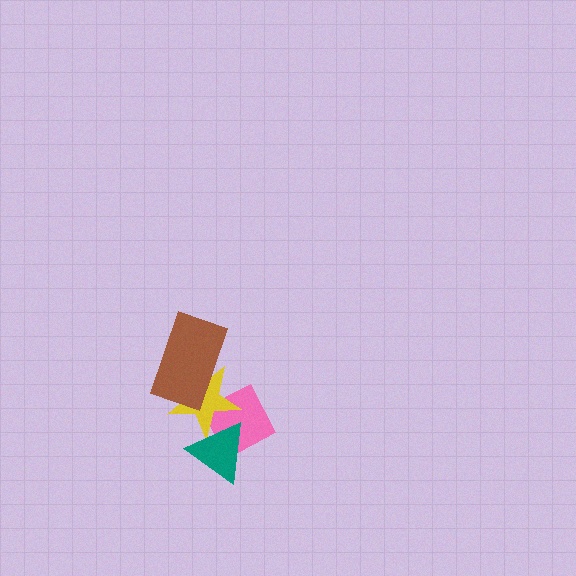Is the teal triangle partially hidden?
No, no other shape covers it.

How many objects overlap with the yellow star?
3 objects overlap with the yellow star.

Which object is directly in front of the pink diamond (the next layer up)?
The yellow star is directly in front of the pink diamond.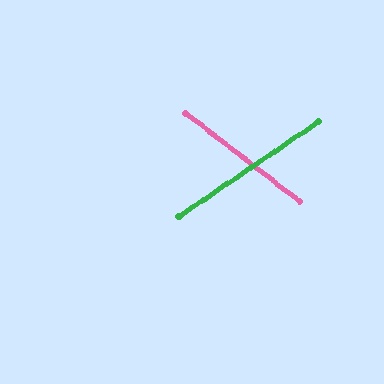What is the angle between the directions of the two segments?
Approximately 72 degrees.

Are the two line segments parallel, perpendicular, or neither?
Neither parallel nor perpendicular — they differ by about 72°.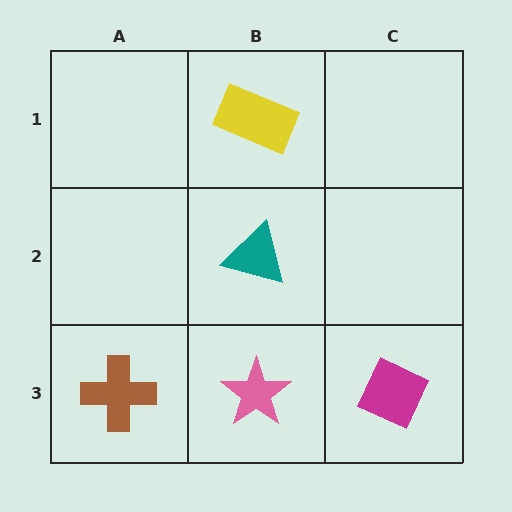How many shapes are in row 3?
3 shapes.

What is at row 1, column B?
A yellow rectangle.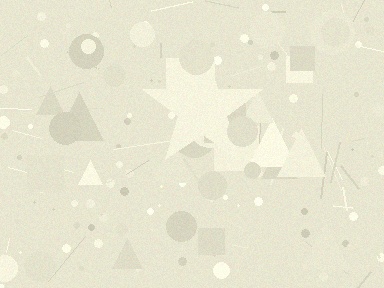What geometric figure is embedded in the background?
A star is embedded in the background.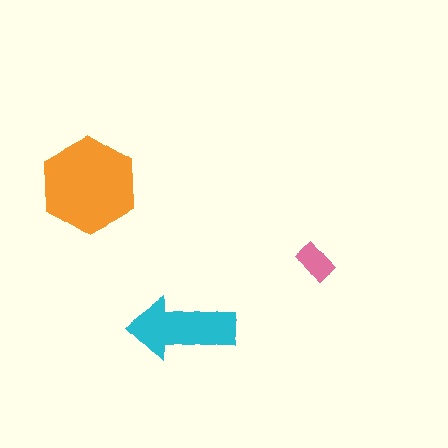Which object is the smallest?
The pink rectangle.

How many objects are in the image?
There are 3 objects in the image.